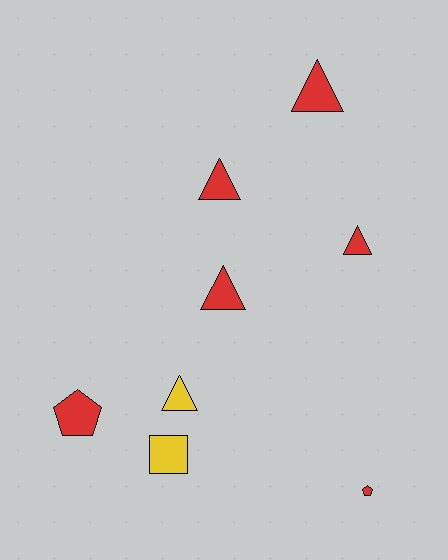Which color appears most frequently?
Red, with 6 objects.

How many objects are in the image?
There are 8 objects.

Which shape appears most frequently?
Triangle, with 5 objects.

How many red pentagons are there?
There are 2 red pentagons.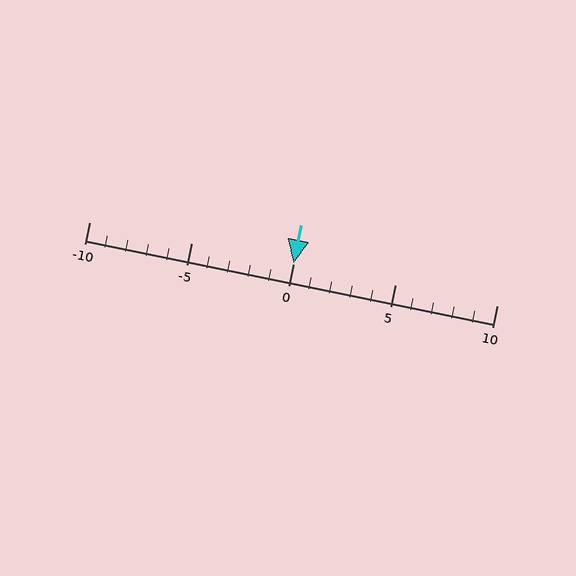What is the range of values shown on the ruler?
The ruler shows values from -10 to 10.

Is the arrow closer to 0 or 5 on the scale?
The arrow is closer to 0.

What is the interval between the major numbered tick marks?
The major tick marks are spaced 5 units apart.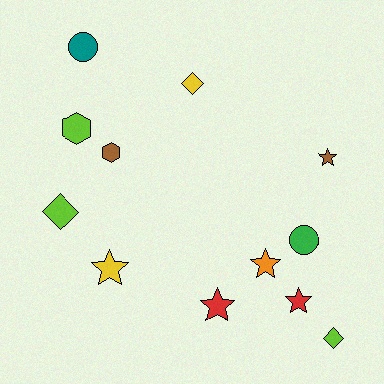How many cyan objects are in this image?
There are no cyan objects.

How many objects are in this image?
There are 12 objects.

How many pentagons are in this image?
There are no pentagons.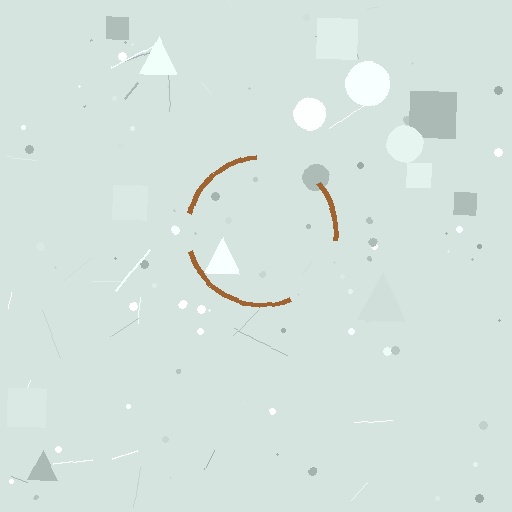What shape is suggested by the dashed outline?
The dashed outline suggests a circle.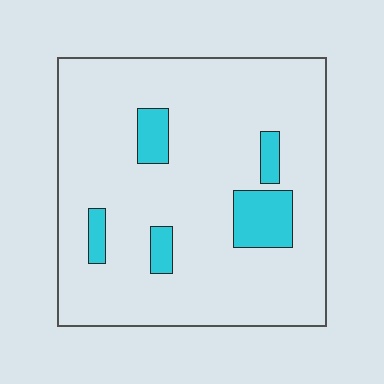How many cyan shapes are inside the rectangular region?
5.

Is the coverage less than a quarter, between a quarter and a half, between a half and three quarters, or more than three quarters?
Less than a quarter.